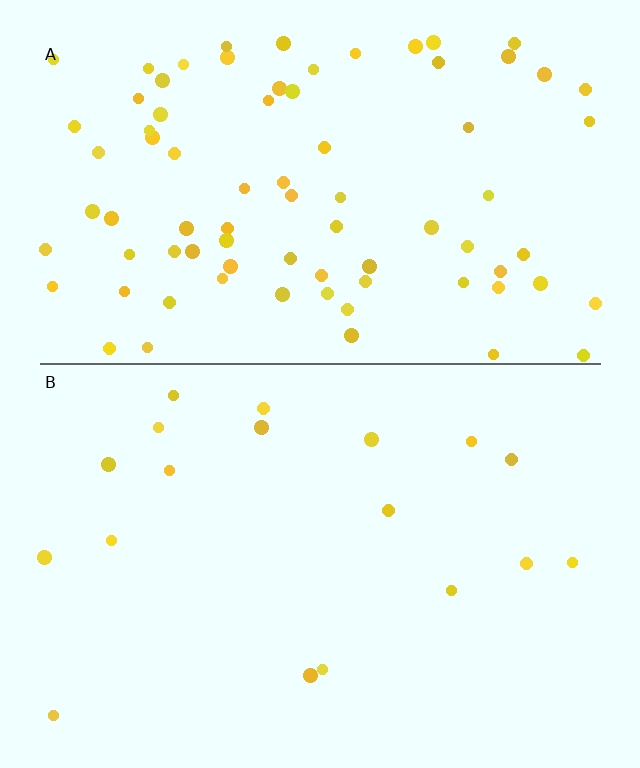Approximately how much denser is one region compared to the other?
Approximately 4.3× — region A over region B.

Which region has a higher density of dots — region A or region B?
A (the top).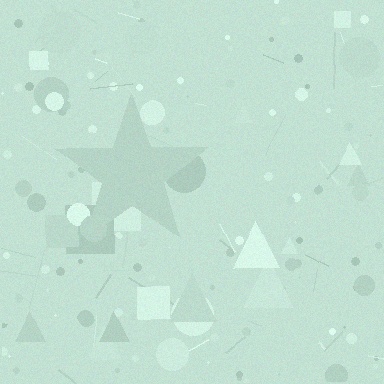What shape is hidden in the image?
A star is hidden in the image.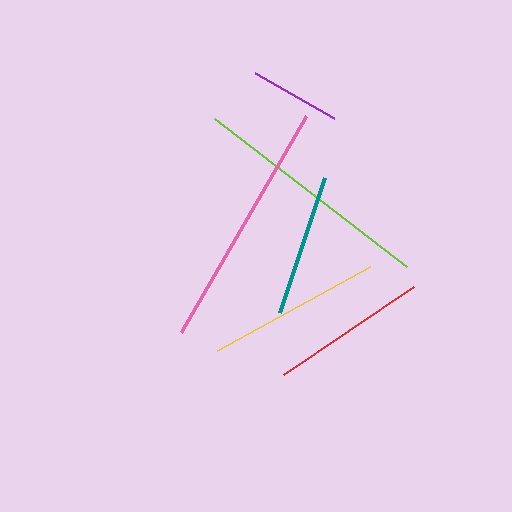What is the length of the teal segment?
The teal segment is approximately 143 pixels long.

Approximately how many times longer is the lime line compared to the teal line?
The lime line is approximately 1.7 times the length of the teal line.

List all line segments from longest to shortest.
From longest to shortest: pink, lime, yellow, red, teal, purple.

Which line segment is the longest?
The pink line is the longest at approximately 250 pixels.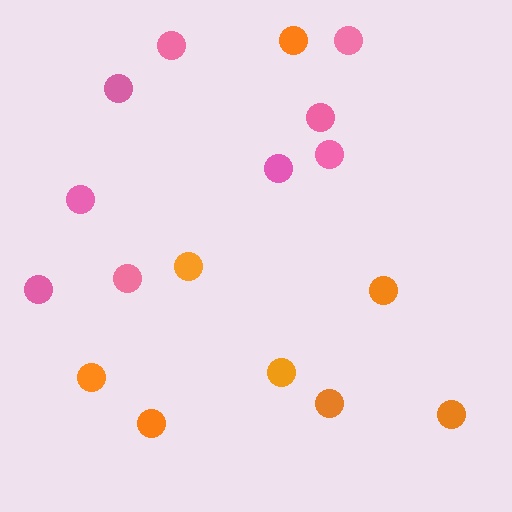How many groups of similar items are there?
There are 2 groups: one group of orange circles (8) and one group of pink circles (9).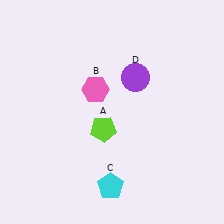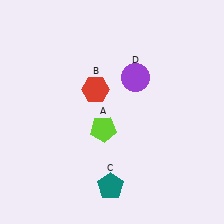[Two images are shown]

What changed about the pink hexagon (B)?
In Image 1, B is pink. In Image 2, it changed to red.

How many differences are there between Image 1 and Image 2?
There are 2 differences between the two images.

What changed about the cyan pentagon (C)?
In Image 1, C is cyan. In Image 2, it changed to teal.